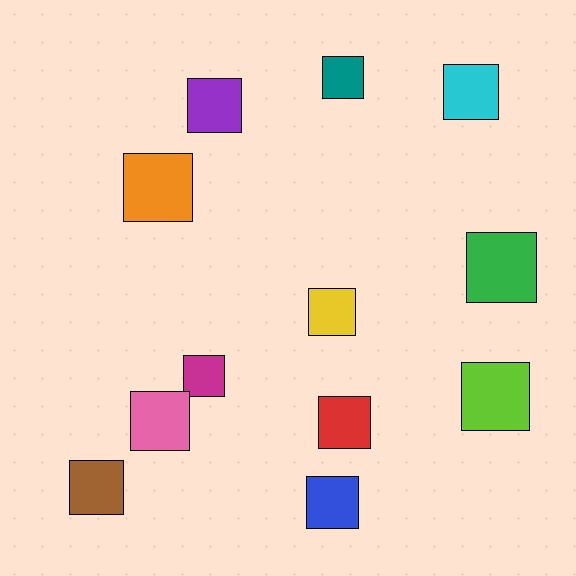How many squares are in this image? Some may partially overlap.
There are 12 squares.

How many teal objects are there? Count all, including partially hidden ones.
There is 1 teal object.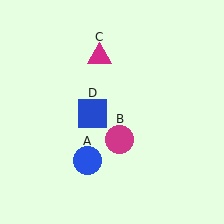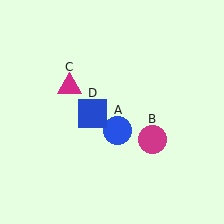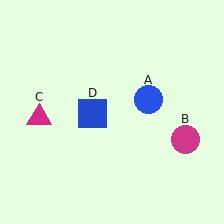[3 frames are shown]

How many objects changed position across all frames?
3 objects changed position: blue circle (object A), magenta circle (object B), magenta triangle (object C).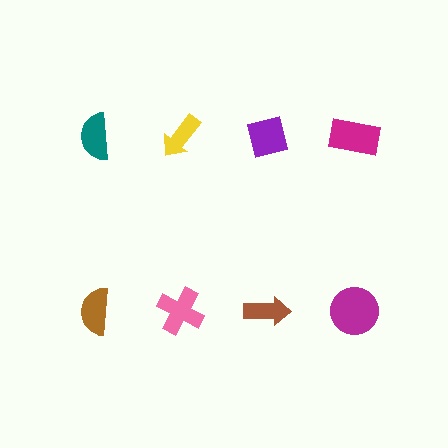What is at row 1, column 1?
A teal semicircle.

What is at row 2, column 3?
A brown arrow.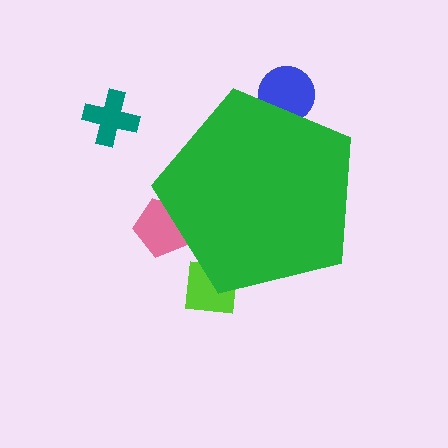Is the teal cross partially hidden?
No, the teal cross is fully visible.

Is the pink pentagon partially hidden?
Yes, the pink pentagon is partially hidden behind the green pentagon.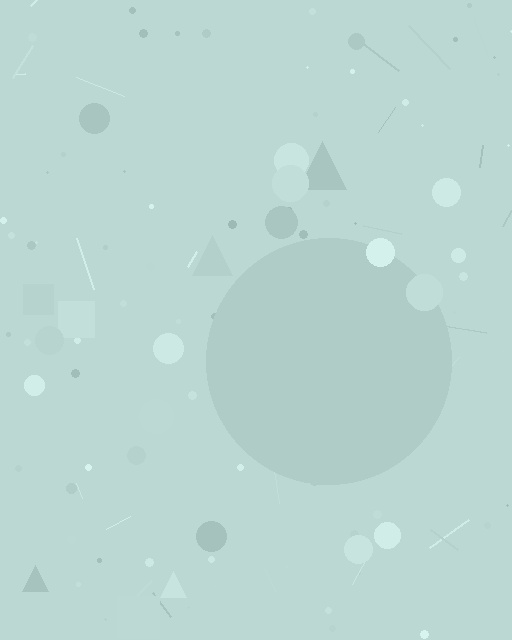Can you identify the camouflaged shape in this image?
The camouflaged shape is a circle.